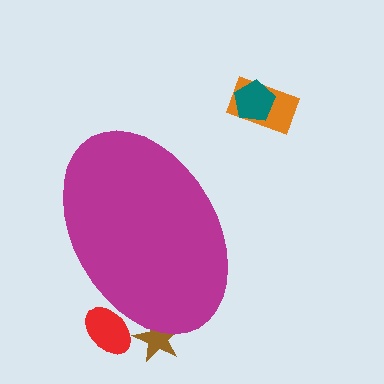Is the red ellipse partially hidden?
Yes, the red ellipse is partially hidden behind the magenta ellipse.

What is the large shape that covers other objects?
A magenta ellipse.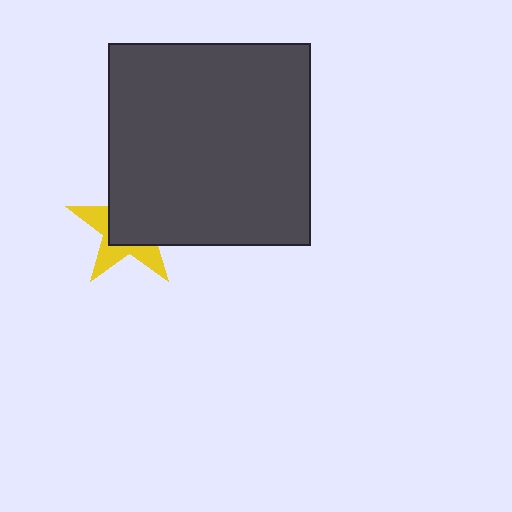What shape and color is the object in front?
The object in front is a dark gray square.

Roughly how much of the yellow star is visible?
A small part of it is visible (roughly 40%).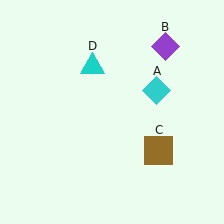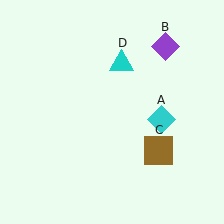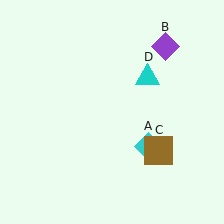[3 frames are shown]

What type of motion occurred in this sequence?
The cyan diamond (object A), cyan triangle (object D) rotated clockwise around the center of the scene.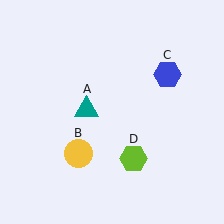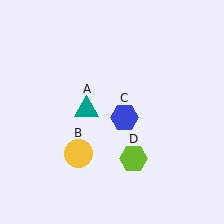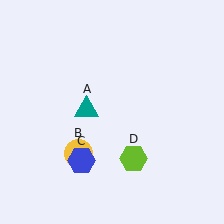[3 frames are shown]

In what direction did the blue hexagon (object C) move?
The blue hexagon (object C) moved down and to the left.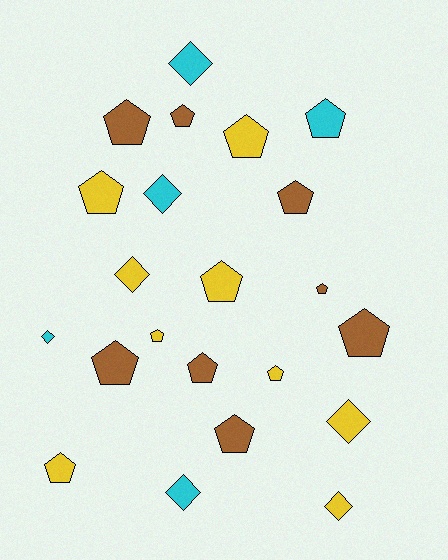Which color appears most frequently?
Yellow, with 9 objects.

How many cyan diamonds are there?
There are 4 cyan diamonds.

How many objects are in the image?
There are 22 objects.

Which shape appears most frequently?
Pentagon, with 15 objects.